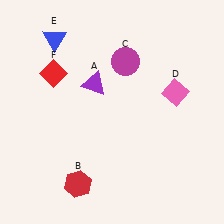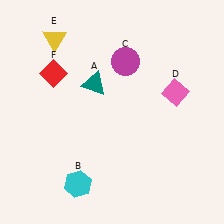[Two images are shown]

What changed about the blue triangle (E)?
In Image 1, E is blue. In Image 2, it changed to yellow.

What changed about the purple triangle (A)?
In Image 1, A is purple. In Image 2, it changed to teal.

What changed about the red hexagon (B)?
In Image 1, B is red. In Image 2, it changed to cyan.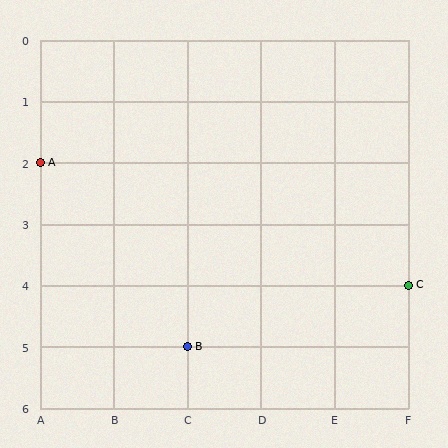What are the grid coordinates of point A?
Point A is at grid coordinates (A, 2).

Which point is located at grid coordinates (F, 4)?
Point C is at (F, 4).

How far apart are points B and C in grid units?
Points B and C are 3 columns and 1 row apart (about 3.2 grid units diagonally).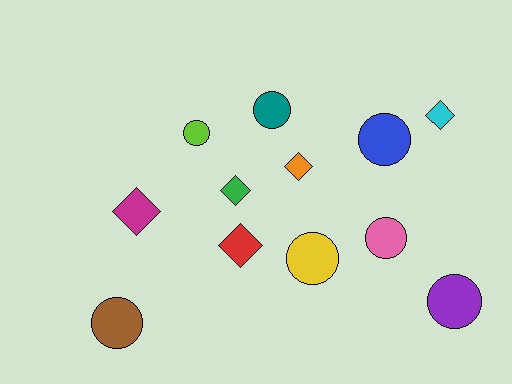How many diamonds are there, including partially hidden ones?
There are 5 diamonds.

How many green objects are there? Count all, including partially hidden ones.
There is 1 green object.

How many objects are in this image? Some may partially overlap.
There are 12 objects.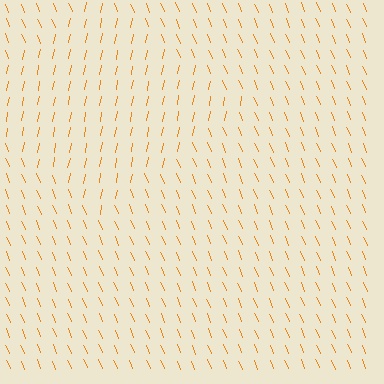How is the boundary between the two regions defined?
The boundary is defined purely by a change in line orientation (approximately 34 degrees difference). All lines are the same color and thickness.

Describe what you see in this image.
The image is filled with small orange line segments. A diamond region in the image has lines oriented differently from the surrounding lines, creating a visible texture boundary.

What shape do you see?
I see a diamond.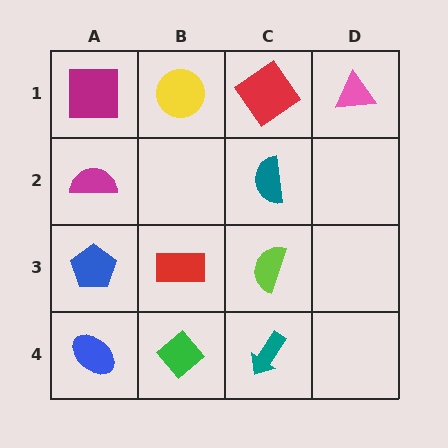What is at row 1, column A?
A magenta square.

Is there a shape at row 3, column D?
No, that cell is empty.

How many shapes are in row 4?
3 shapes.